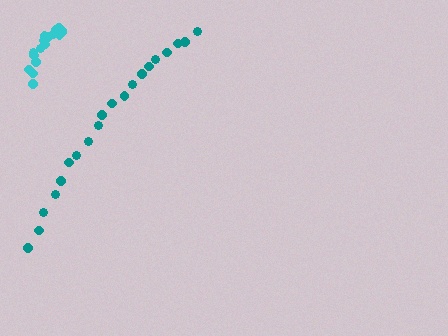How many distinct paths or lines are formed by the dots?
There are 2 distinct paths.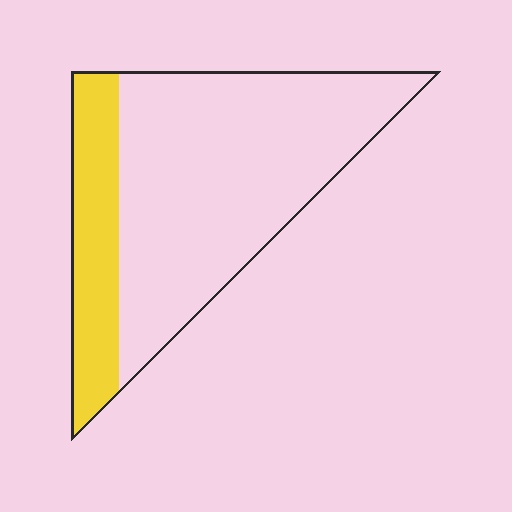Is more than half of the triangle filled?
No.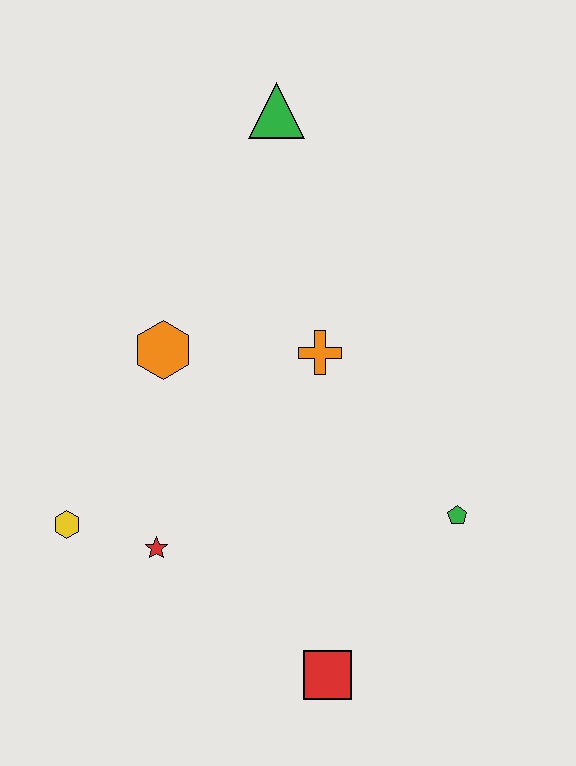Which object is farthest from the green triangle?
The red square is farthest from the green triangle.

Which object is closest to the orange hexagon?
The orange cross is closest to the orange hexagon.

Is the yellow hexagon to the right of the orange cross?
No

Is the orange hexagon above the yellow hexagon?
Yes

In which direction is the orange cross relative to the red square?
The orange cross is above the red square.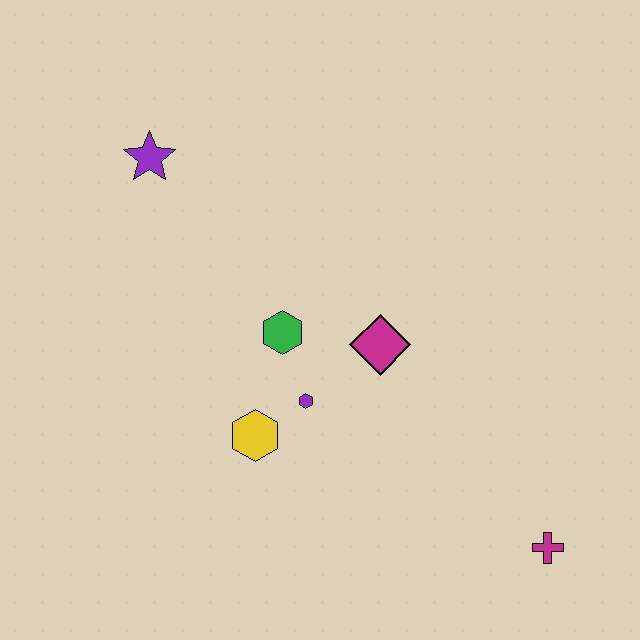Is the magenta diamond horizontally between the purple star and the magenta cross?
Yes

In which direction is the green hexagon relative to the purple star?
The green hexagon is below the purple star.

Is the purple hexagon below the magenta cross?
No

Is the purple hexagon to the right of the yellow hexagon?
Yes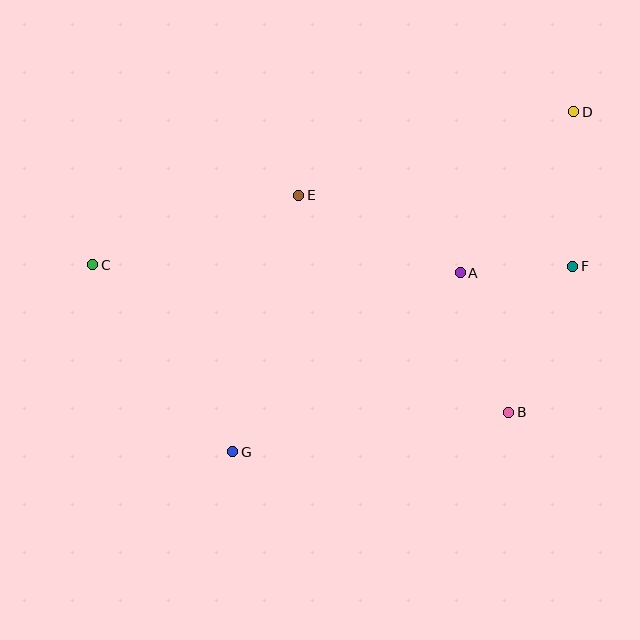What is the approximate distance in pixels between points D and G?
The distance between D and G is approximately 482 pixels.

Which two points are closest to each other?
Points A and F are closest to each other.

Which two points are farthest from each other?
Points C and D are farthest from each other.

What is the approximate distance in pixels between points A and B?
The distance between A and B is approximately 148 pixels.